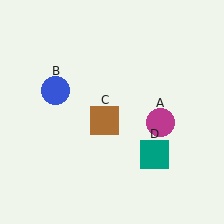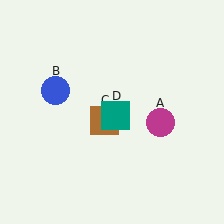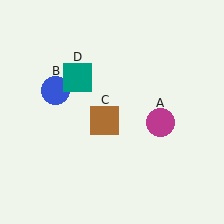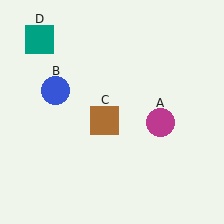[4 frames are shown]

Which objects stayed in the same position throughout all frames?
Magenta circle (object A) and blue circle (object B) and brown square (object C) remained stationary.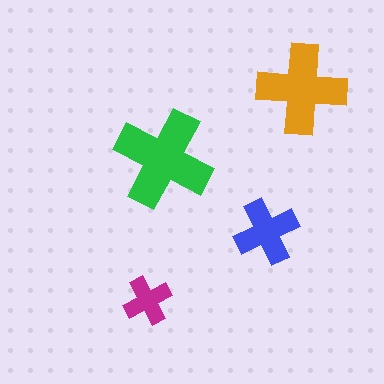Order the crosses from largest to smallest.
the green one, the orange one, the blue one, the magenta one.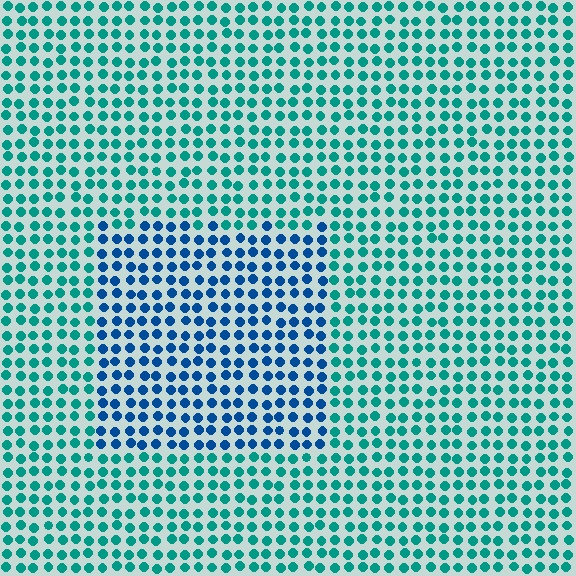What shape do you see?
I see a rectangle.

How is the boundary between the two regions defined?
The boundary is defined purely by a slight shift in hue (about 38 degrees). Spacing, size, and orientation are identical on both sides.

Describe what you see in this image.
The image is filled with small teal elements in a uniform arrangement. A rectangle-shaped region is visible where the elements are tinted to a slightly different hue, forming a subtle color boundary.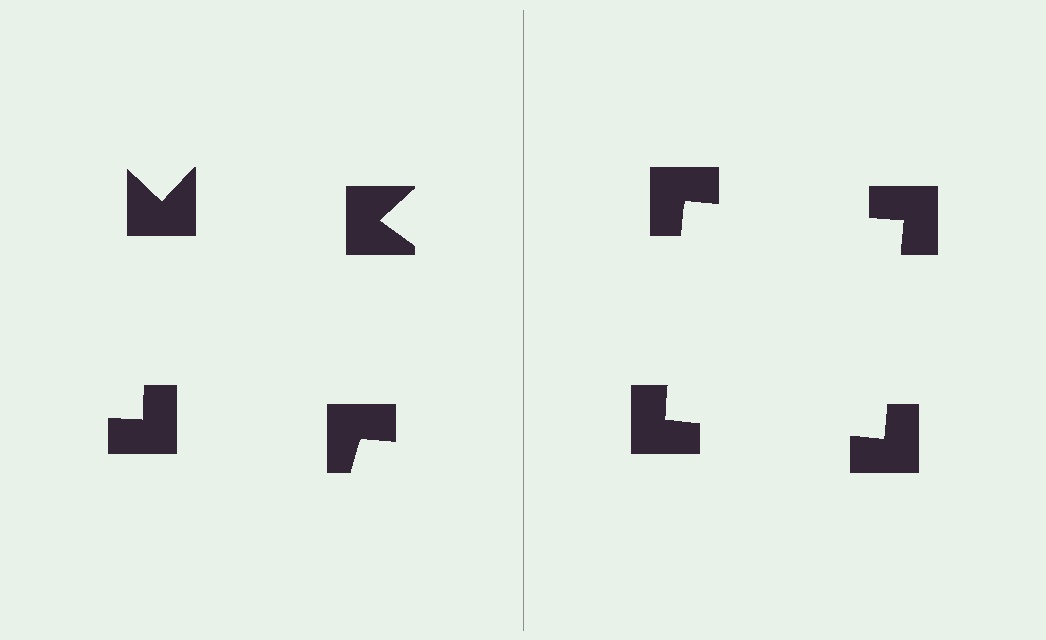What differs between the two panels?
The notched squares are positioned identically on both sides; only the wedge orientations differ. On the right they align to a square; on the left they are misaligned.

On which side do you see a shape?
An illusory square appears on the right side. On the left side the wedge cuts are rotated, so no coherent shape forms.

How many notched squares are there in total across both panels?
8 — 4 on each side.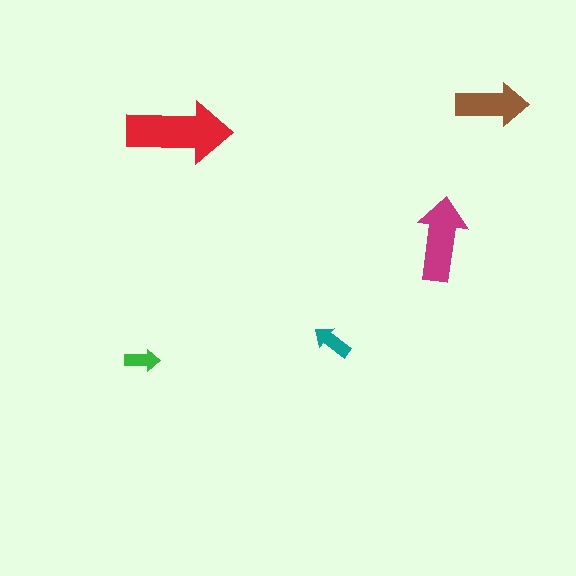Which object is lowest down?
The green arrow is bottommost.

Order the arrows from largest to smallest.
the red one, the magenta one, the brown one, the teal one, the green one.